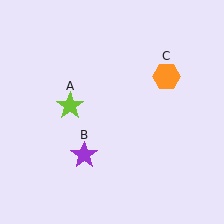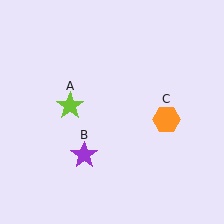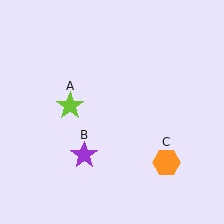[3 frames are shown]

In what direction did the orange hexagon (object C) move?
The orange hexagon (object C) moved down.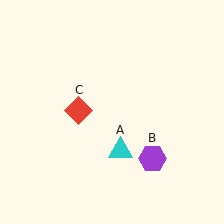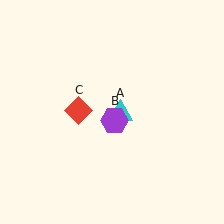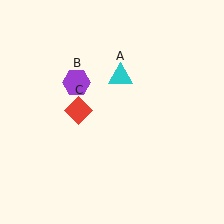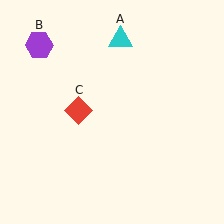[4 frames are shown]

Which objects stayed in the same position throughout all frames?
Red diamond (object C) remained stationary.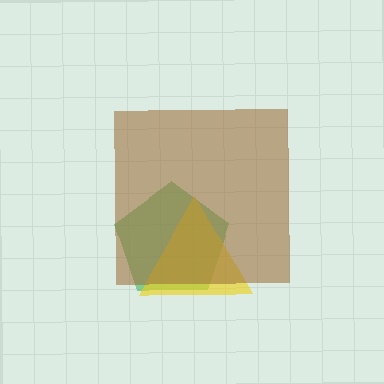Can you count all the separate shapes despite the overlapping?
Yes, there are 3 separate shapes.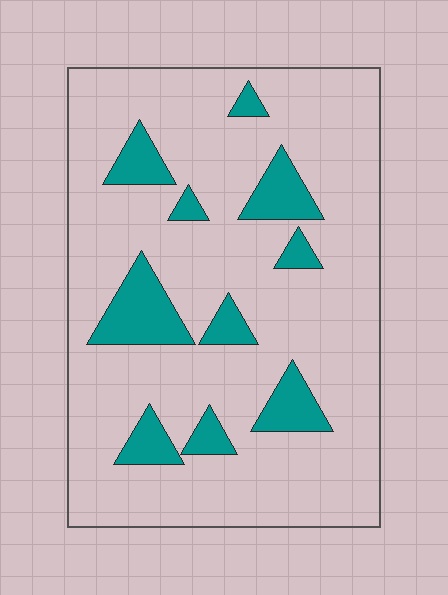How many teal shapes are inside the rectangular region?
10.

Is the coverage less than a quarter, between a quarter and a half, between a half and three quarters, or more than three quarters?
Less than a quarter.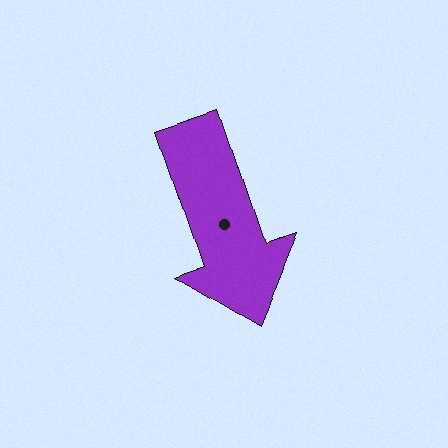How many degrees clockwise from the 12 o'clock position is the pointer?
Approximately 161 degrees.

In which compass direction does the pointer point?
South.